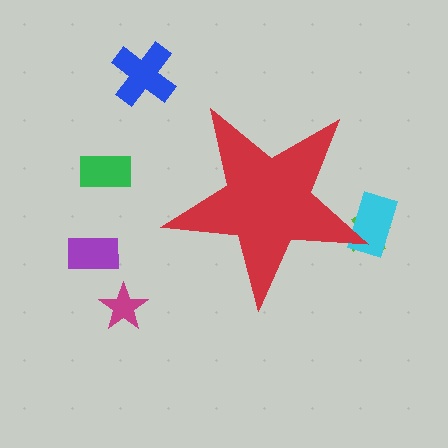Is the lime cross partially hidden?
Yes, the lime cross is partially hidden behind the red star.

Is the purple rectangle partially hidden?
No, the purple rectangle is fully visible.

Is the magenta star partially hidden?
No, the magenta star is fully visible.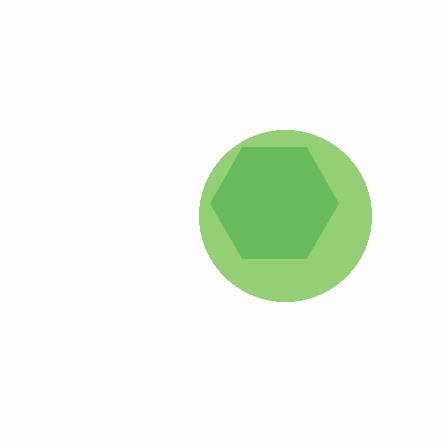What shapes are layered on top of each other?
The layered shapes are: a teal hexagon, a lime circle.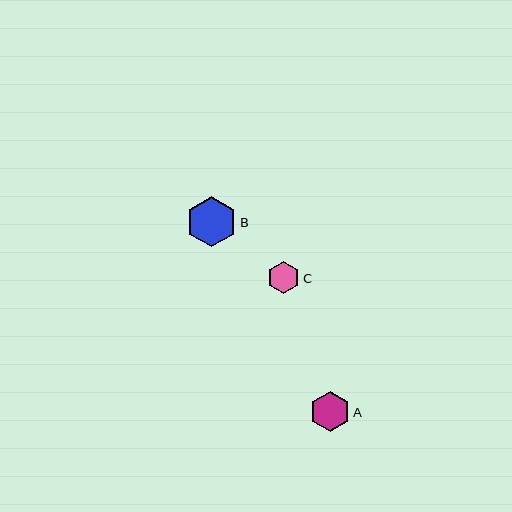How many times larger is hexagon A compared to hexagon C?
Hexagon A is approximately 1.3 times the size of hexagon C.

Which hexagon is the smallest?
Hexagon C is the smallest with a size of approximately 32 pixels.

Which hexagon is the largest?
Hexagon B is the largest with a size of approximately 50 pixels.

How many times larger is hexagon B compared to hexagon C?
Hexagon B is approximately 1.6 times the size of hexagon C.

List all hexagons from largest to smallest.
From largest to smallest: B, A, C.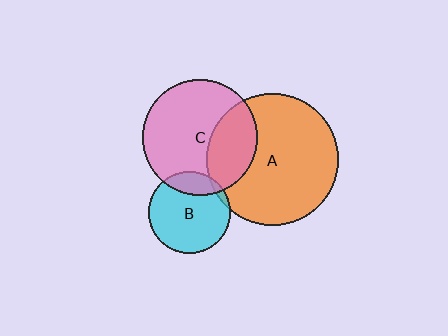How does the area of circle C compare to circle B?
Approximately 2.0 times.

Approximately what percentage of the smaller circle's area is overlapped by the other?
Approximately 30%.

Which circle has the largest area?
Circle A (orange).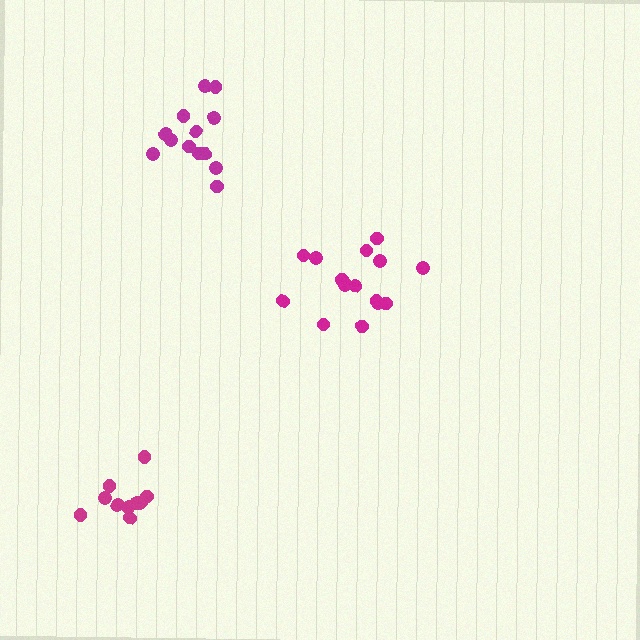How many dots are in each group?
Group 1: 13 dots, Group 2: 15 dots, Group 3: 10 dots (38 total).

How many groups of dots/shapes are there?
There are 3 groups.